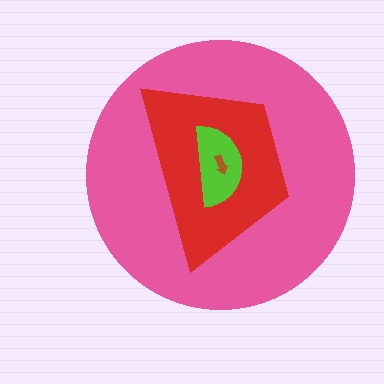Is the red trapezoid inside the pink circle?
Yes.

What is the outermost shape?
The pink circle.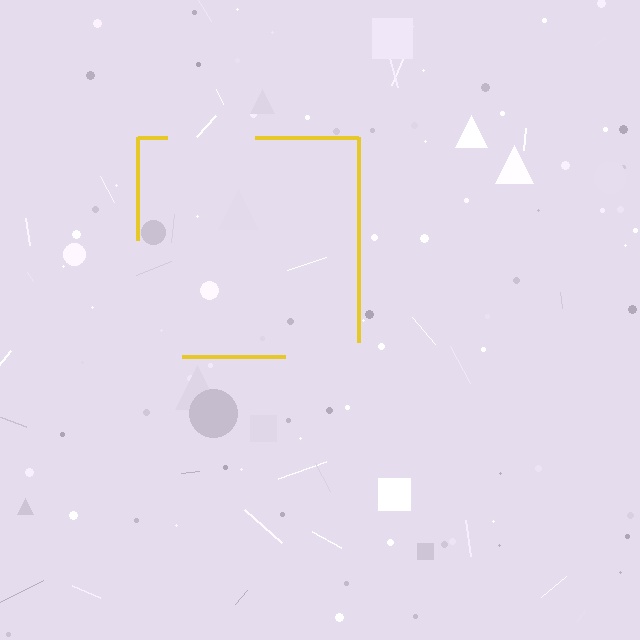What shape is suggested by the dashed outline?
The dashed outline suggests a square.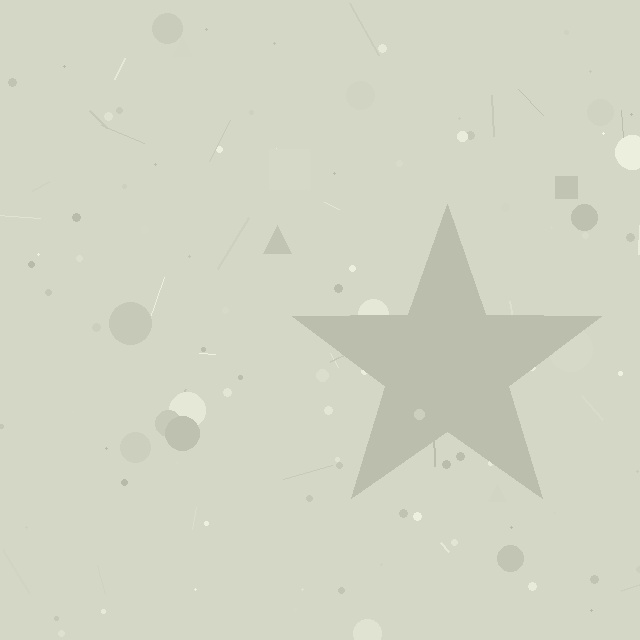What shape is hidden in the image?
A star is hidden in the image.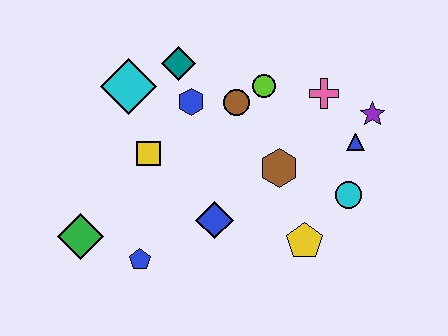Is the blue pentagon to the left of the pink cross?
Yes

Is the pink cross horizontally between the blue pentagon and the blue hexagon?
No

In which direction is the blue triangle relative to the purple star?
The blue triangle is below the purple star.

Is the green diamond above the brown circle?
No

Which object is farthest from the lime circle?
The green diamond is farthest from the lime circle.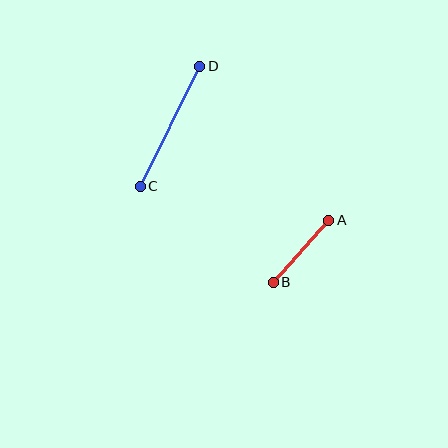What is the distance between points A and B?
The distance is approximately 83 pixels.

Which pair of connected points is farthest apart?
Points C and D are farthest apart.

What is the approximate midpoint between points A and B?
The midpoint is at approximately (301, 251) pixels.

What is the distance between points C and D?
The distance is approximately 134 pixels.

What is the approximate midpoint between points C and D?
The midpoint is at approximately (170, 126) pixels.